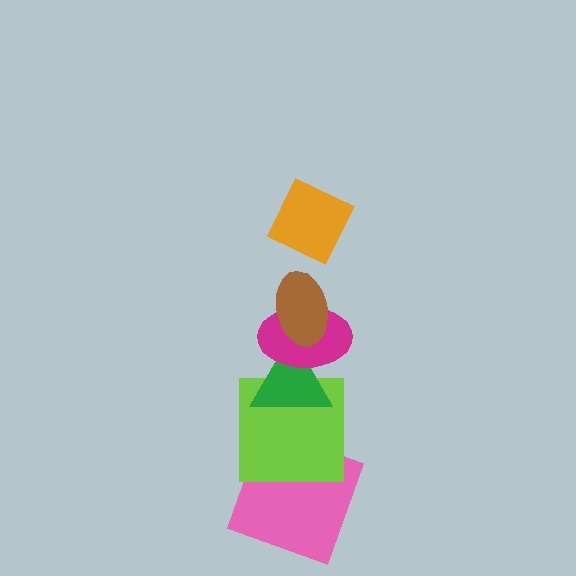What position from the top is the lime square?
The lime square is 5th from the top.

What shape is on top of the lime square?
The green triangle is on top of the lime square.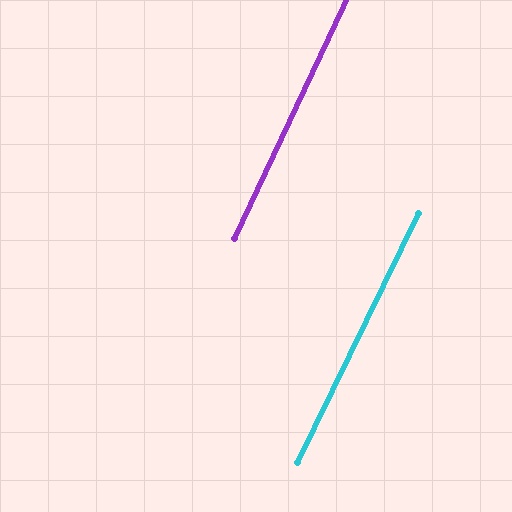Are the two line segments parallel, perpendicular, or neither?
Parallel — their directions differ by only 0.7°.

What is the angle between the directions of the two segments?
Approximately 1 degree.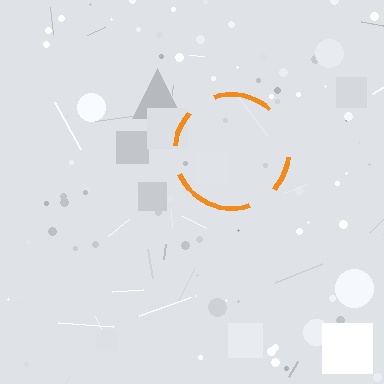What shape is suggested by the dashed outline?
The dashed outline suggests a circle.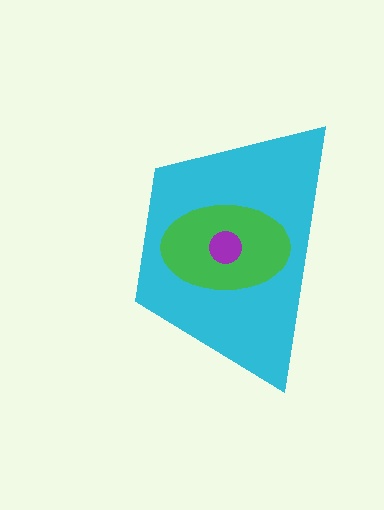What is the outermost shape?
The cyan trapezoid.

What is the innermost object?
The purple circle.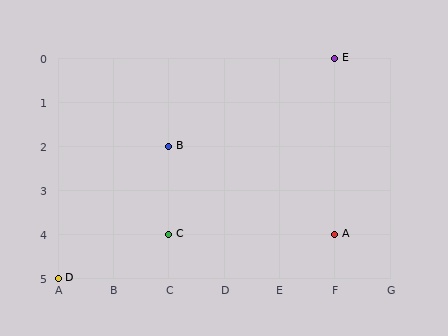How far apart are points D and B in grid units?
Points D and B are 2 columns and 3 rows apart (about 3.6 grid units diagonally).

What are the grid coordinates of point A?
Point A is at grid coordinates (F, 4).